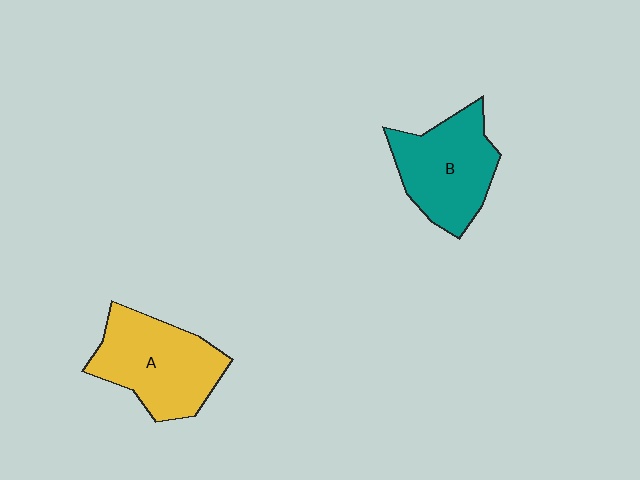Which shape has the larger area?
Shape A (yellow).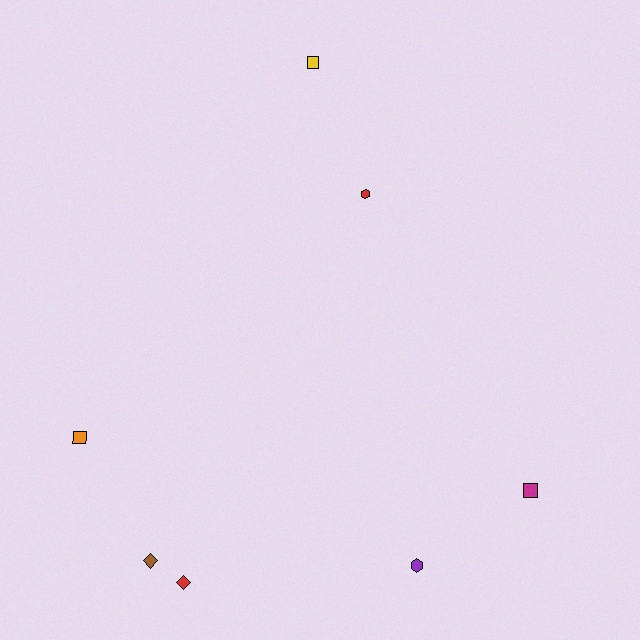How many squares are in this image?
There are 3 squares.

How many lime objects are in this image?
There are no lime objects.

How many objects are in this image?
There are 7 objects.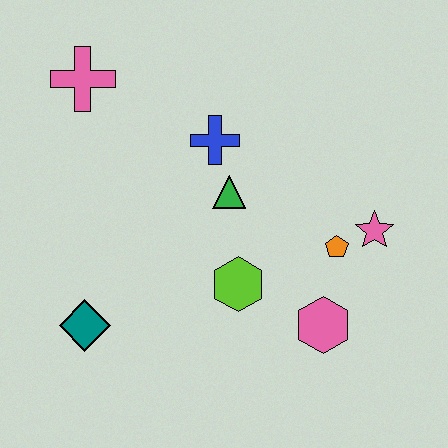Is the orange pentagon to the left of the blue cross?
No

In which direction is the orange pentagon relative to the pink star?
The orange pentagon is to the left of the pink star.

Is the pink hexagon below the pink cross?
Yes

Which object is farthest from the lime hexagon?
The pink cross is farthest from the lime hexagon.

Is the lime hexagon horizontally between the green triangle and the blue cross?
No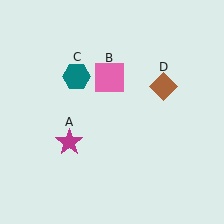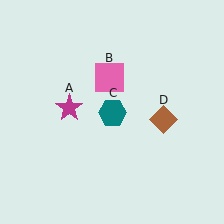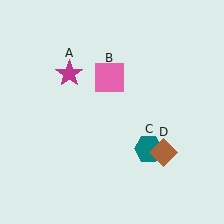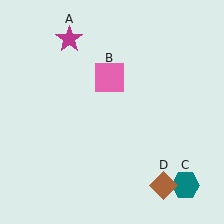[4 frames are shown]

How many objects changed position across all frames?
3 objects changed position: magenta star (object A), teal hexagon (object C), brown diamond (object D).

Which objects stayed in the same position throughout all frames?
Pink square (object B) remained stationary.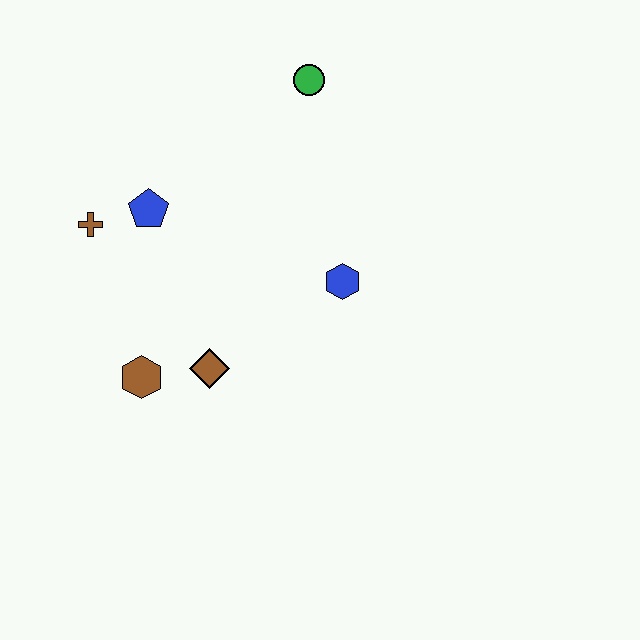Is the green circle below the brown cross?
No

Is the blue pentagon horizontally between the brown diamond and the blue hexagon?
No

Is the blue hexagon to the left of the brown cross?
No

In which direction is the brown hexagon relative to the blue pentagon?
The brown hexagon is below the blue pentagon.